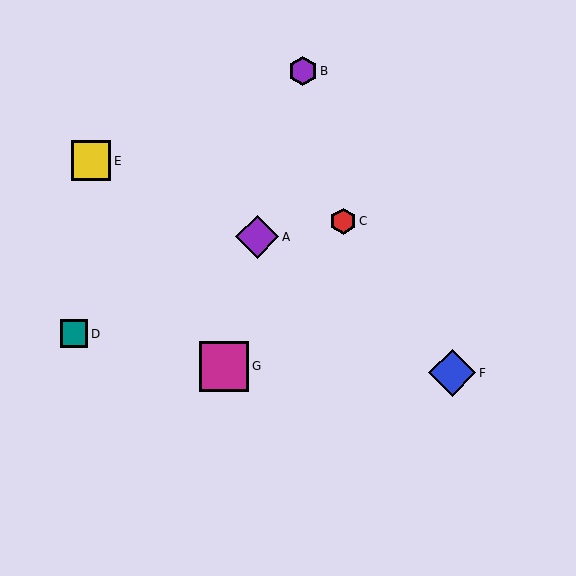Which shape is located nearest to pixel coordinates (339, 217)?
The red hexagon (labeled C) at (343, 221) is nearest to that location.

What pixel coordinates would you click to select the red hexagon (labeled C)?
Click at (343, 221) to select the red hexagon C.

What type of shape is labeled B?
Shape B is a purple hexagon.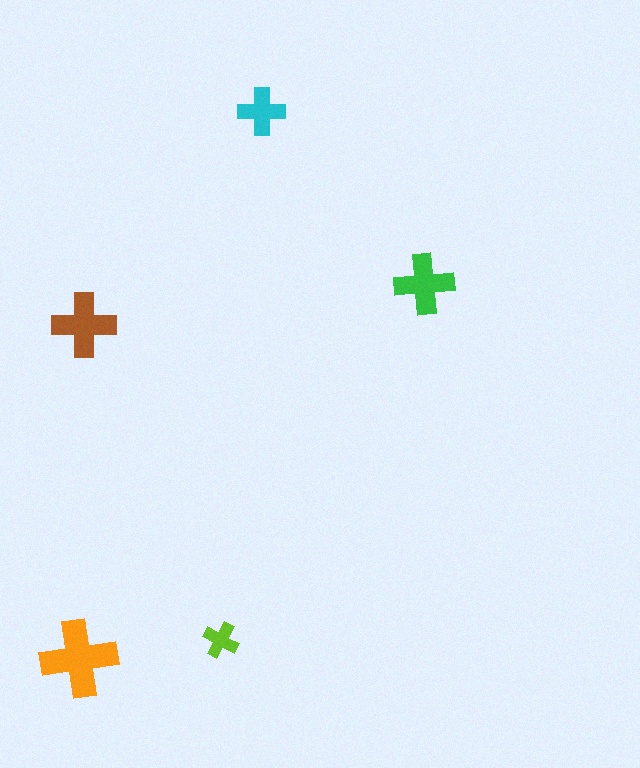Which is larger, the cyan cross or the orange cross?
The orange one.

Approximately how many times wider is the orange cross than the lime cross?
About 2 times wider.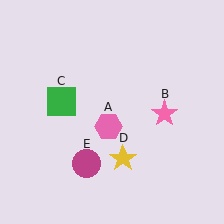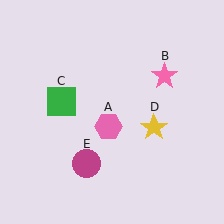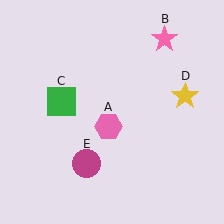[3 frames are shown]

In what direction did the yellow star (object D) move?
The yellow star (object D) moved up and to the right.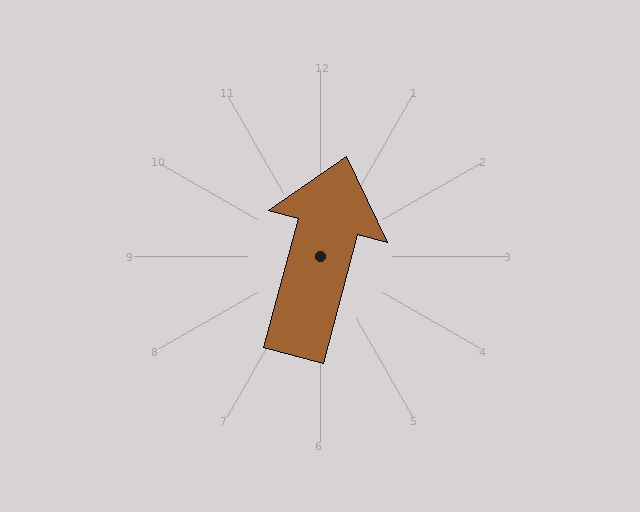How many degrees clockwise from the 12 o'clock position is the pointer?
Approximately 15 degrees.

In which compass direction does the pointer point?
North.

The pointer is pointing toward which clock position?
Roughly 12 o'clock.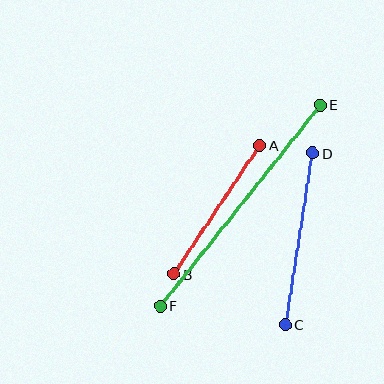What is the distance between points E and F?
The distance is approximately 257 pixels.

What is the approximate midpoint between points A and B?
The midpoint is at approximately (217, 210) pixels.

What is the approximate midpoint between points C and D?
The midpoint is at approximately (299, 239) pixels.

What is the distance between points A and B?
The distance is approximately 155 pixels.